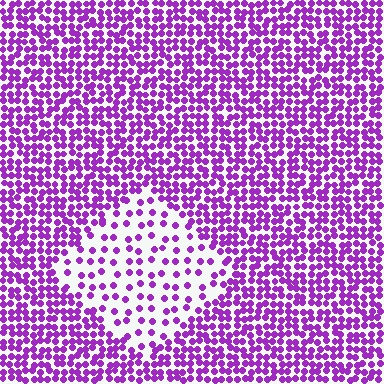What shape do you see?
I see a diamond.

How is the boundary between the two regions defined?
The boundary is defined by a change in element density (approximately 2.6x ratio). All elements are the same color, size, and shape.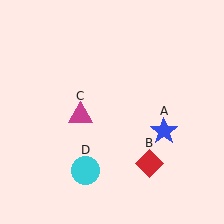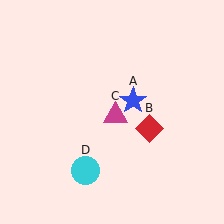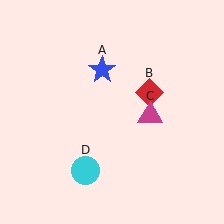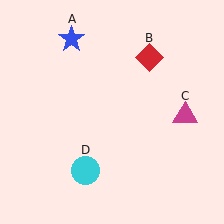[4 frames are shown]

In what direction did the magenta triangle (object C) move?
The magenta triangle (object C) moved right.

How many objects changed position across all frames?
3 objects changed position: blue star (object A), red diamond (object B), magenta triangle (object C).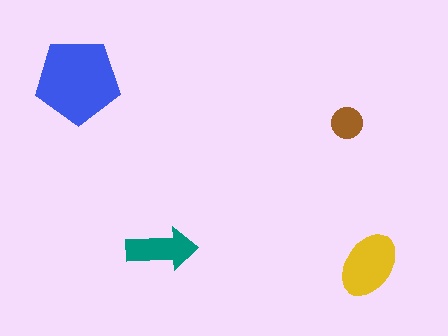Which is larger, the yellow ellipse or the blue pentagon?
The blue pentagon.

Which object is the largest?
The blue pentagon.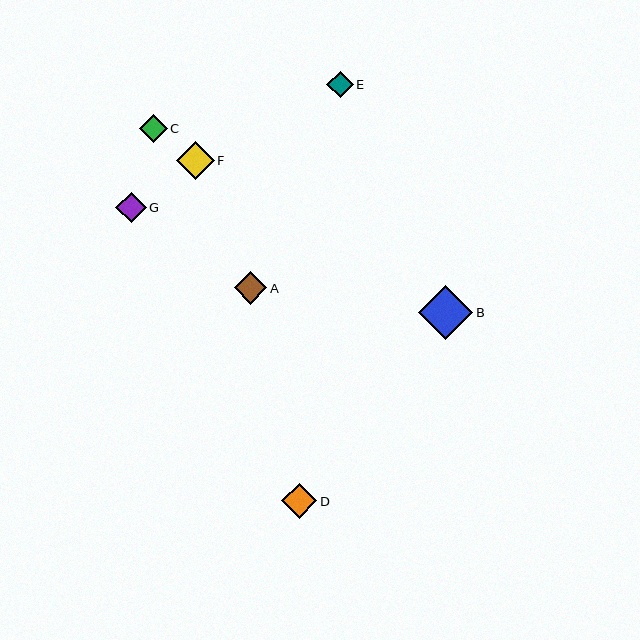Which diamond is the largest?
Diamond B is the largest with a size of approximately 54 pixels.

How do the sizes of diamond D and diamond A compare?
Diamond D and diamond A are approximately the same size.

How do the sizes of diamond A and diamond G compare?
Diamond A and diamond G are approximately the same size.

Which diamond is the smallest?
Diamond E is the smallest with a size of approximately 26 pixels.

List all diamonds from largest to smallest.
From largest to smallest: B, F, D, A, G, C, E.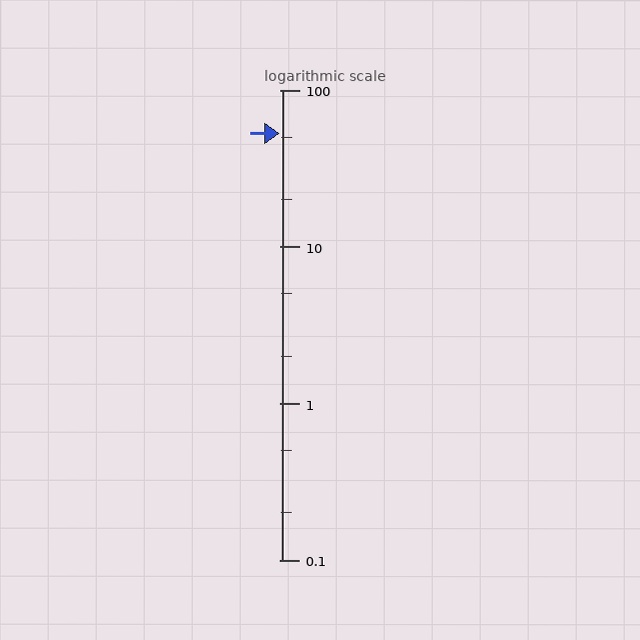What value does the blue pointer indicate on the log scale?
The pointer indicates approximately 53.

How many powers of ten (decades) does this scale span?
The scale spans 3 decades, from 0.1 to 100.